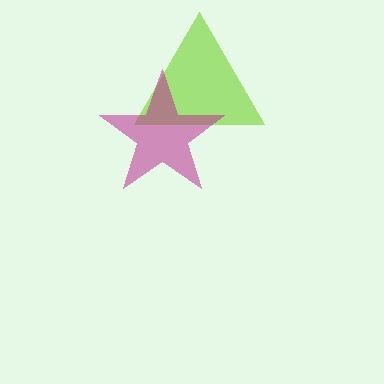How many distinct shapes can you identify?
There are 2 distinct shapes: a lime triangle, a magenta star.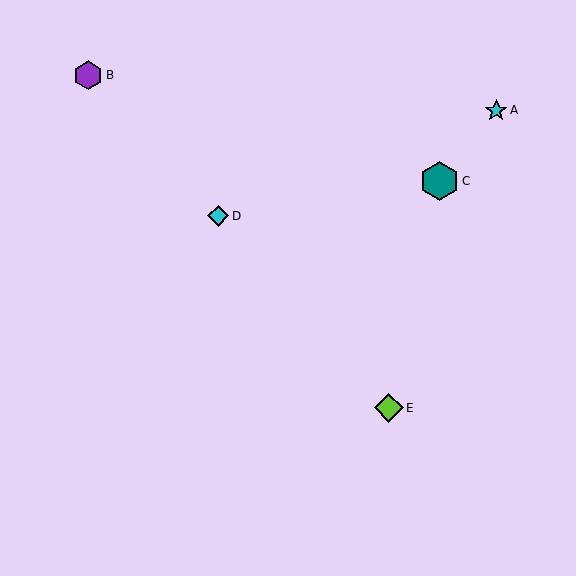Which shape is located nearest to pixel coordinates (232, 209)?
The cyan diamond (labeled D) at (218, 216) is nearest to that location.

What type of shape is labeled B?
Shape B is a purple hexagon.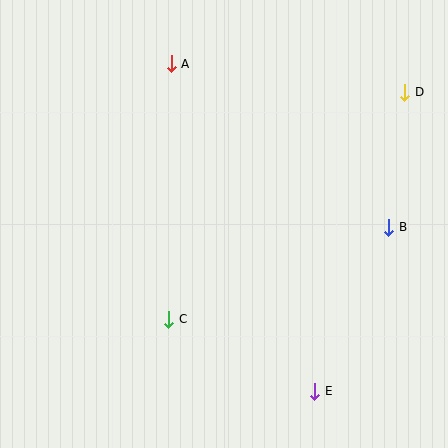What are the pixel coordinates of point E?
Point E is at (315, 391).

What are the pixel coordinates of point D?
Point D is at (405, 92).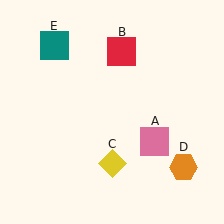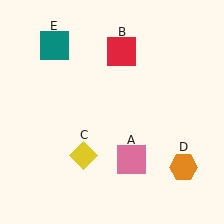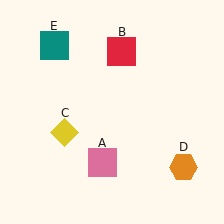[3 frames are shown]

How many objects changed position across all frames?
2 objects changed position: pink square (object A), yellow diamond (object C).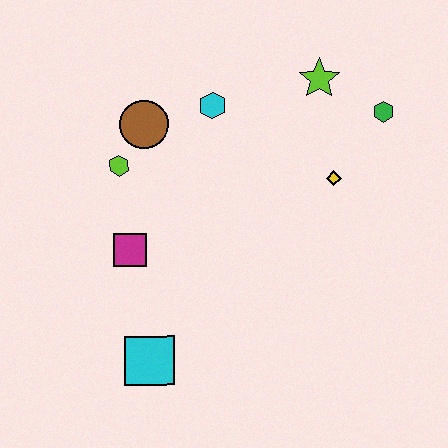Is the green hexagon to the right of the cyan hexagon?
Yes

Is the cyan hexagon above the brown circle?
Yes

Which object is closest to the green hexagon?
The lime star is closest to the green hexagon.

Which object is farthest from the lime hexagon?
The green hexagon is farthest from the lime hexagon.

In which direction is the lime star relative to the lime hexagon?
The lime star is to the right of the lime hexagon.